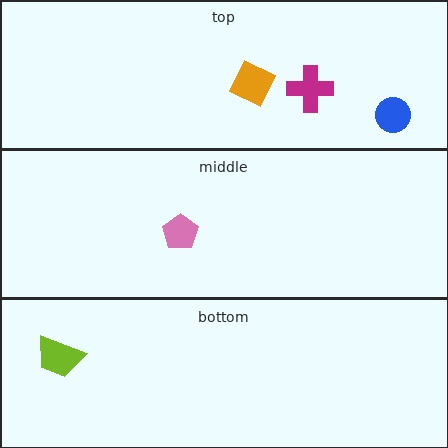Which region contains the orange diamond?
The top region.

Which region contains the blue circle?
The top region.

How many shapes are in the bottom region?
1.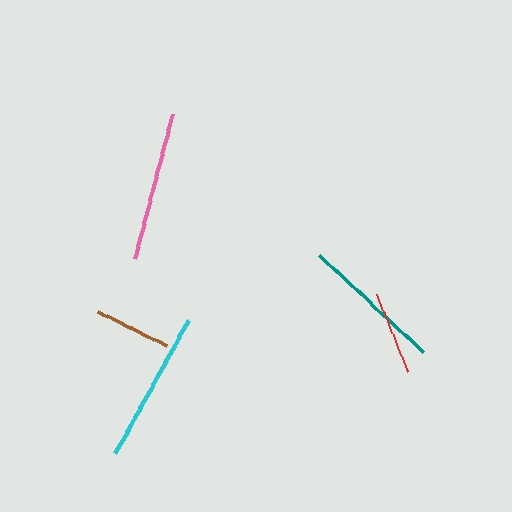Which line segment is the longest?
The cyan line is the longest at approximately 152 pixels.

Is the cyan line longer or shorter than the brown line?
The cyan line is longer than the brown line.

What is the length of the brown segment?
The brown segment is approximately 77 pixels long.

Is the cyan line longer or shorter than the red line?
The cyan line is longer than the red line.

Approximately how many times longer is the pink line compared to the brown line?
The pink line is approximately 1.9 times the length of the brown line.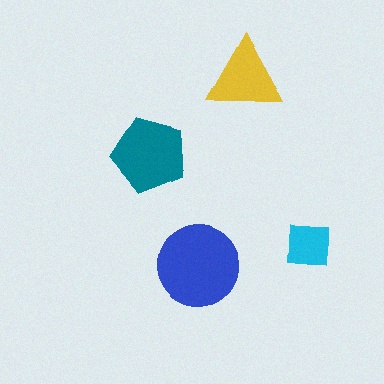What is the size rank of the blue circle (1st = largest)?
1st.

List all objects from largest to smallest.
The blue circle, the teal pentagon, the yellow triangle, the cyan square.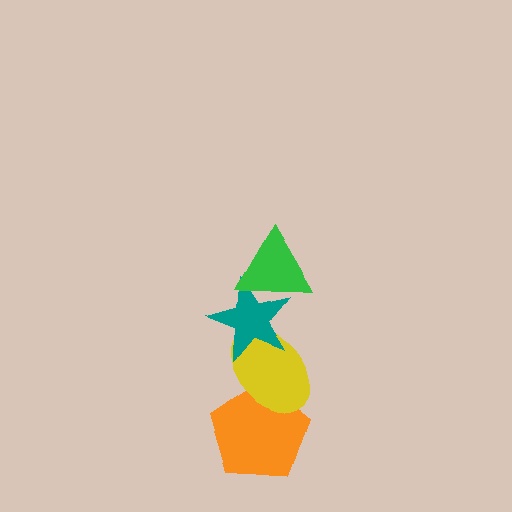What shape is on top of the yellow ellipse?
The teal star is on top of the yellow ellipse.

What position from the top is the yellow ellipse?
The yellow ellipse is 3rd from the top.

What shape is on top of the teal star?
The green triangle is on top of the teal star.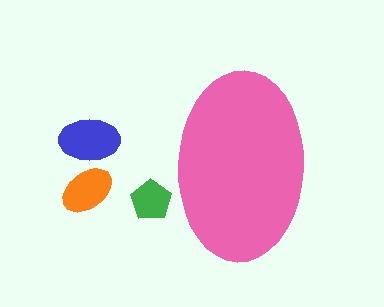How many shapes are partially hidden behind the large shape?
1 shape is partially hidden.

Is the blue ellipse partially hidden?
No, the blue ellipse is fully visible.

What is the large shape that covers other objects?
A pink ellipse.